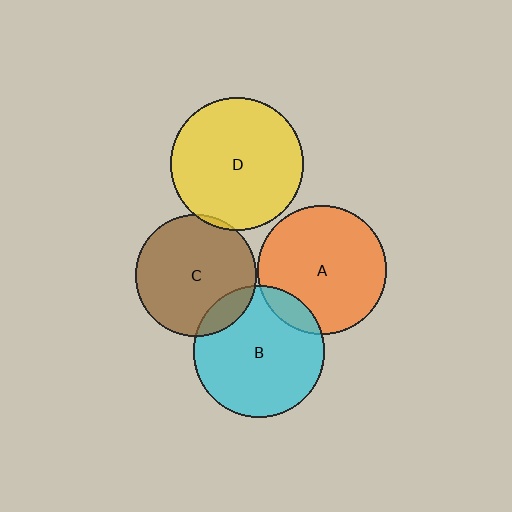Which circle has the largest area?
Circle D (yellow).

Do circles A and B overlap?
Yes.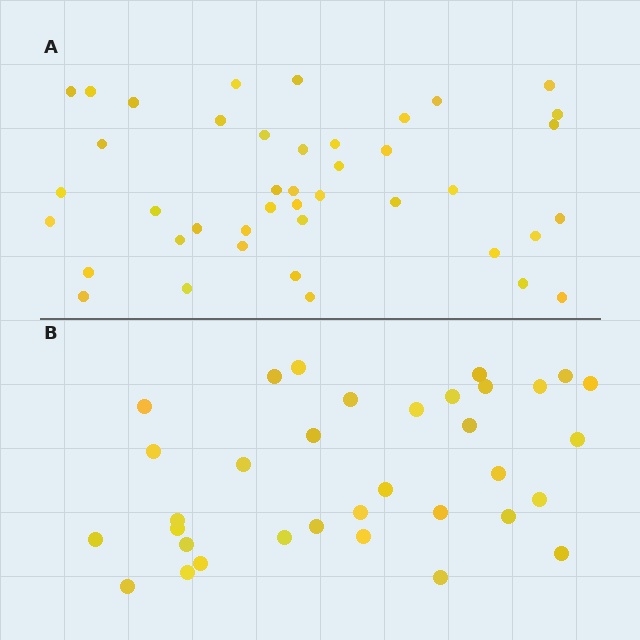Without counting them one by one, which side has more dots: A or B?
Region A (the top region) has more dots.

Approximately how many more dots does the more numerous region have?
Region A has roughly 8 or so more dots than region B.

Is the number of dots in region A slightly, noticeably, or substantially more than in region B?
Region A has only slightly more — the two regions are fairly close. The ratio is roughly 1.2 to 1.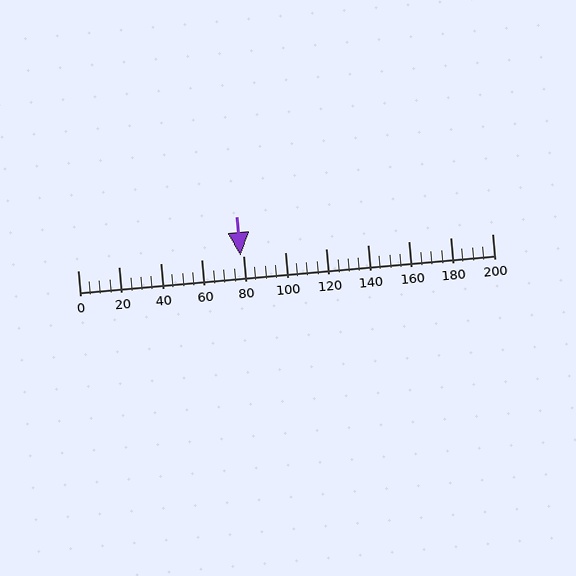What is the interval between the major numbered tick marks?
The major tick marks are spaced 20 units apart.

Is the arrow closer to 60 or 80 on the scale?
The arrow is closer to 80.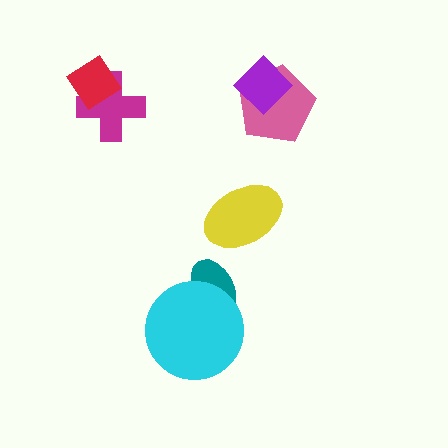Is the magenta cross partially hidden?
Yes, it is partially covered by another shape.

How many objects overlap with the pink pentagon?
1 object overlaps with the pink pentagon.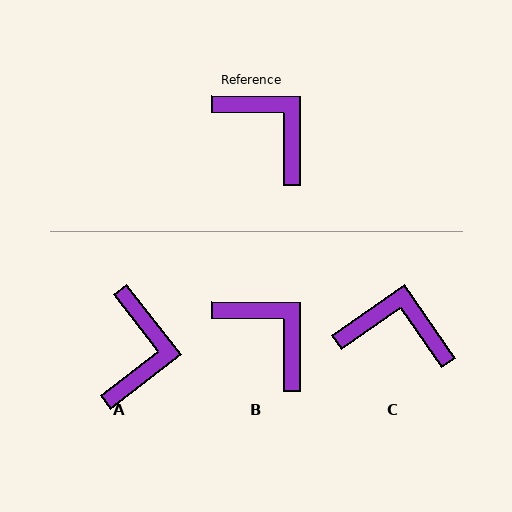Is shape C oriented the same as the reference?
No, it is off by about 35 degrees.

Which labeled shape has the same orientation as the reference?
B.